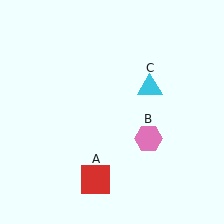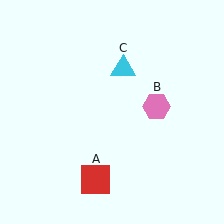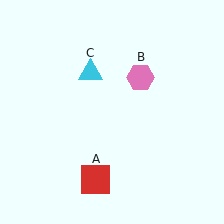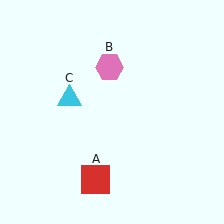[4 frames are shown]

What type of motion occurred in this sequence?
The pink hexagon (object B), cyan triangle (object C) rotated counterclockwise around the center of the scene.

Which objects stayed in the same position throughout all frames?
Red square (object A) remained stationary.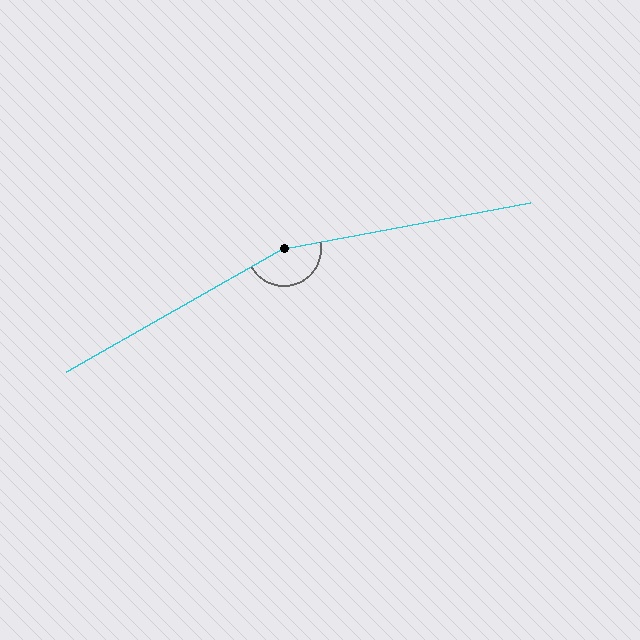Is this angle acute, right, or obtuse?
It is obtuse.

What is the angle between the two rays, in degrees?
Approximately 161 degrees.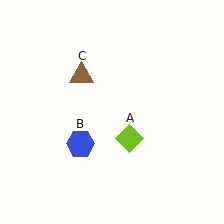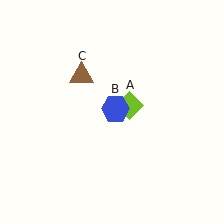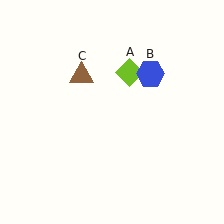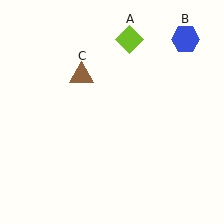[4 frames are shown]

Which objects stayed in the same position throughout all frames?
Brown triangle (object C) remained stationary.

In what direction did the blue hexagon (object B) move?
The blue hexagon (object B) moved up and to the right.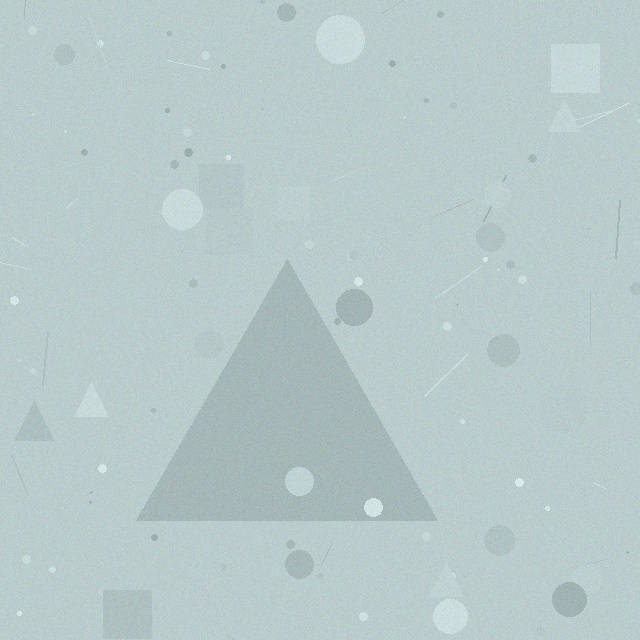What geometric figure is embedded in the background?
A triangle is embedded in the background.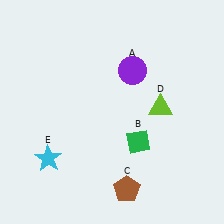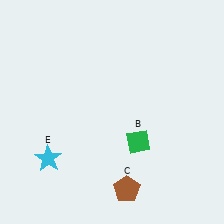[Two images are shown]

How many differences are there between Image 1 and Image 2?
There are 2 differences between the two images.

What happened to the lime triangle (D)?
The lime triangle (D) was removed in Image 2. It was in the top-right area of Image 1.